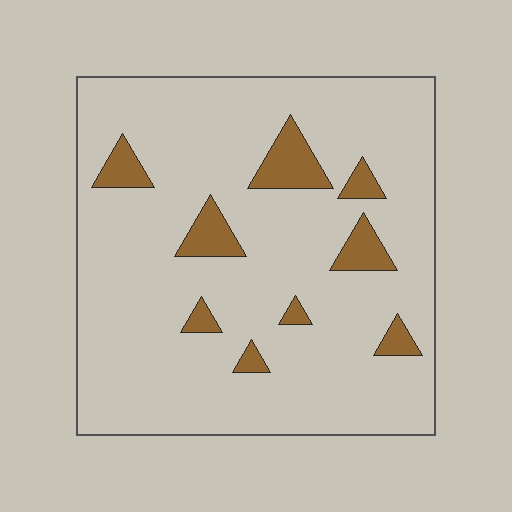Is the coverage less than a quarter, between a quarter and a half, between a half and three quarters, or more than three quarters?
Less than a quarter.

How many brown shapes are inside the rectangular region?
9.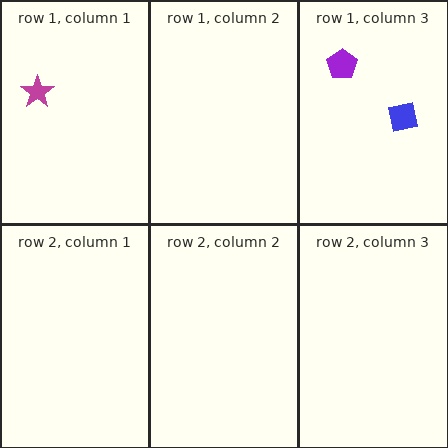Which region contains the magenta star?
The row 1, column 1 region.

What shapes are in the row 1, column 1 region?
The magenta star.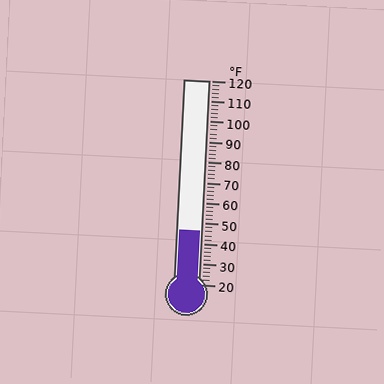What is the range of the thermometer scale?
The thermometer scale ranges from 20°F to 120°F.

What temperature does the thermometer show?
The thermometer shows approximately 46°F.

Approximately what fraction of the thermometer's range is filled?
The thermometer is filled to approximately 25% of its range.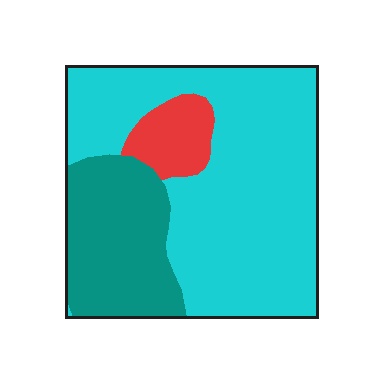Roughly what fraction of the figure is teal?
Teal covers roughly 25% of the figure.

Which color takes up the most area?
Cyan, at roughly 65%.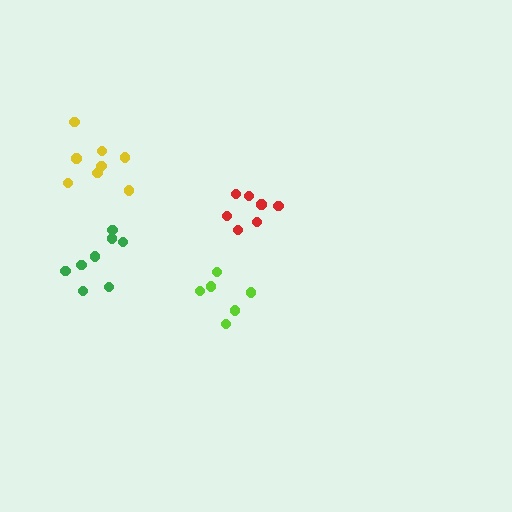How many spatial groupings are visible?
There are 4 spatial groupings.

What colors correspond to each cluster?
The clusters are colored: yellow, red, green, lime.